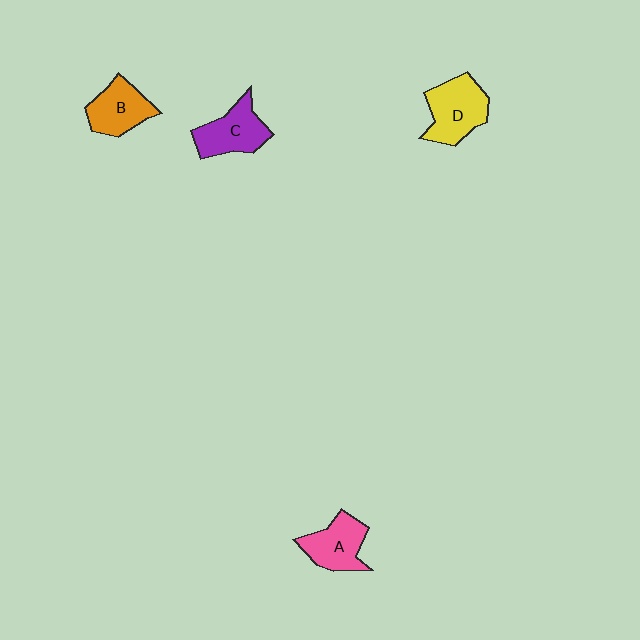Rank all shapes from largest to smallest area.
From largest to smallest: D (yellow), C (purple), A (pink), B (orange).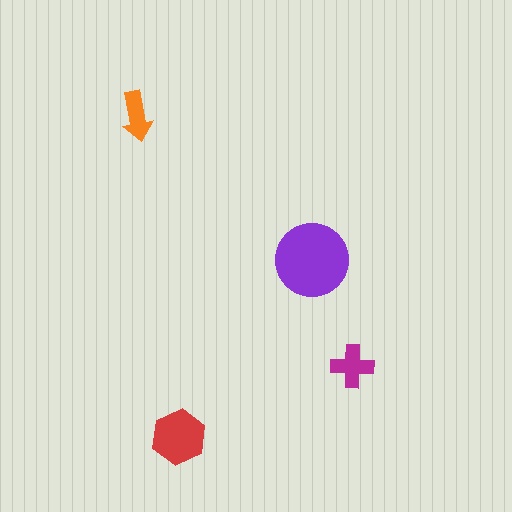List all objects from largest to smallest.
The purple circle, the red hexagon, the magenta cross, the orange arrow.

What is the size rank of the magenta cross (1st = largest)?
3rd.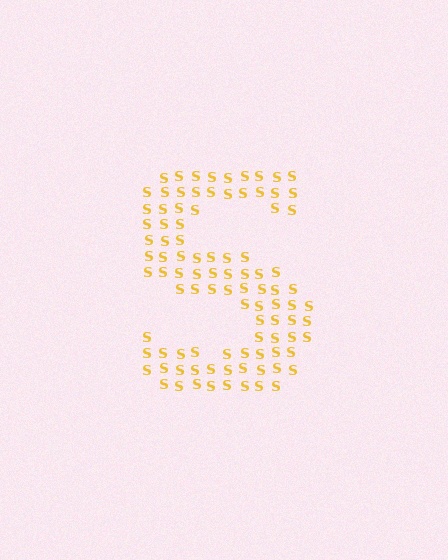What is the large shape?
The large shape is the letter S.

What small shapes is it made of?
It is made of small letter S's.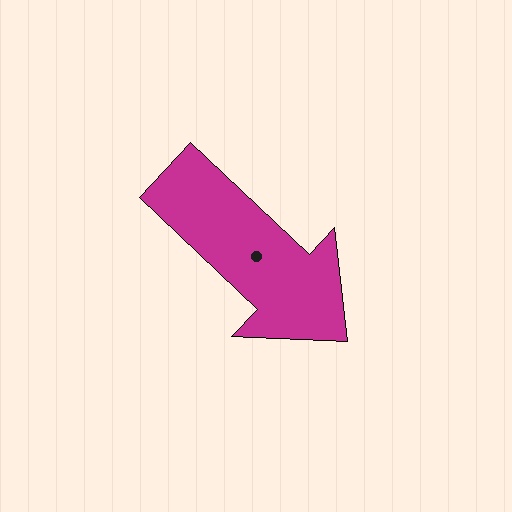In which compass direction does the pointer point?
Southeast.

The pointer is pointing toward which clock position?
Roughly 4 o'clock.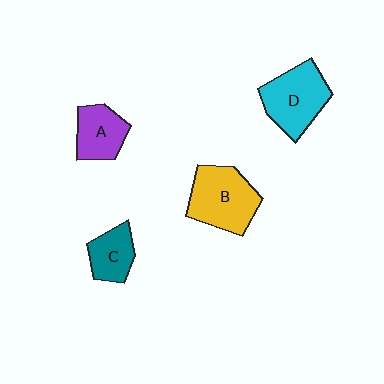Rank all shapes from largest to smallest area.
From largest to smallest: B (yellow), D (cyan), A (purple), C (teal).